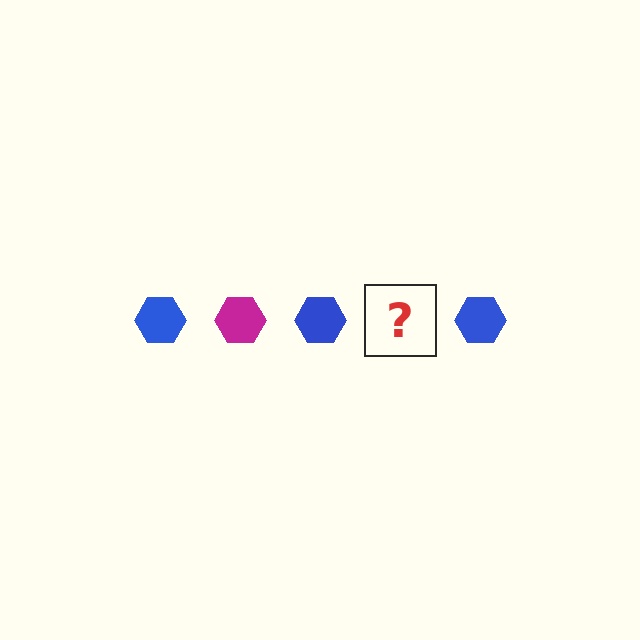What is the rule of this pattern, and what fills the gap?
The rule is that the pattern cycles through blue, magenta hexagons. The gap should be filled with a magenta hexagon.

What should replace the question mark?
The question mark should be replaced with a magenta hexagon.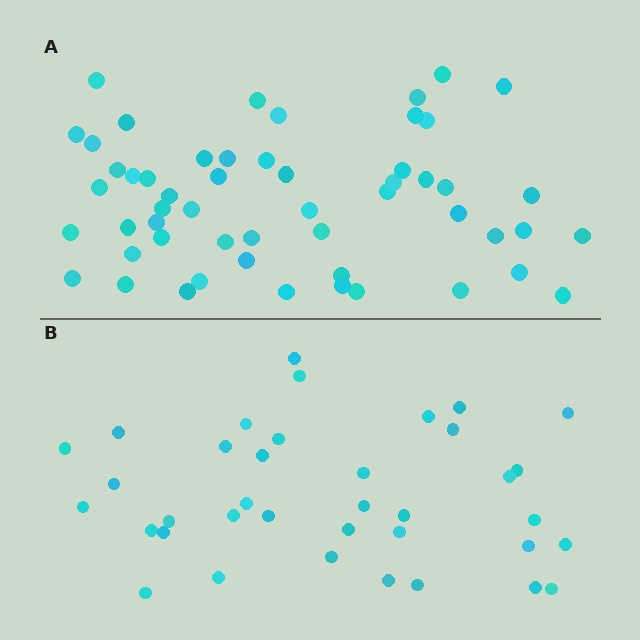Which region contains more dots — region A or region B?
Region A (the top region) has more dots.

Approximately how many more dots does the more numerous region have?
Region A has approximately 15 more dots than region B.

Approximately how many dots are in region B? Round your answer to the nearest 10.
About 40 dots. (The exact count is 37, which rounds to 40.)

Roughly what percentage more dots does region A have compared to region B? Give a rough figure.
About 45% more.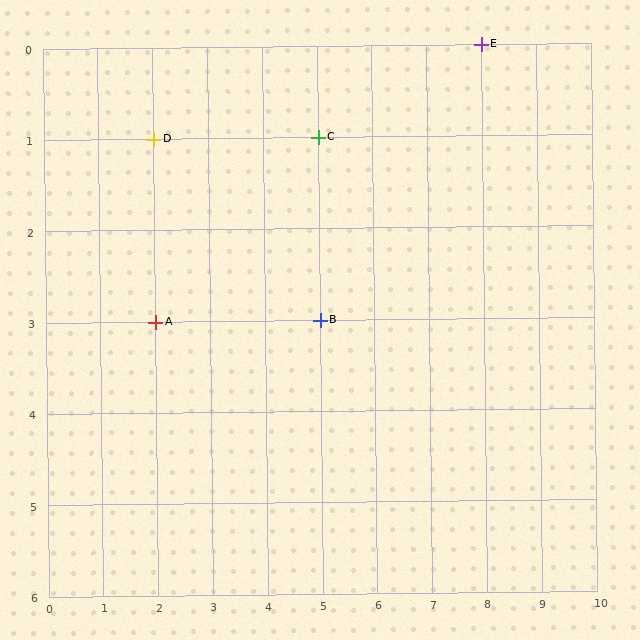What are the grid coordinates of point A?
Point A is at grid coordinates (2, 3).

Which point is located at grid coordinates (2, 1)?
Point D is at (2, 1).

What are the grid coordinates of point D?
Point D is at grid coordinates (2, 1).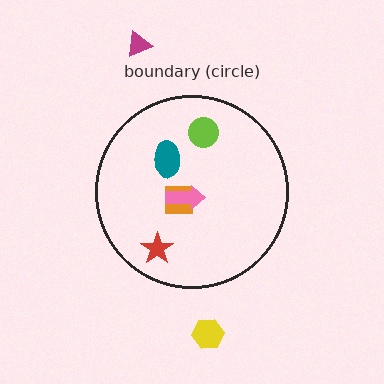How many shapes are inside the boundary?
5 inside, 2 outside.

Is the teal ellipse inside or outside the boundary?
Inside.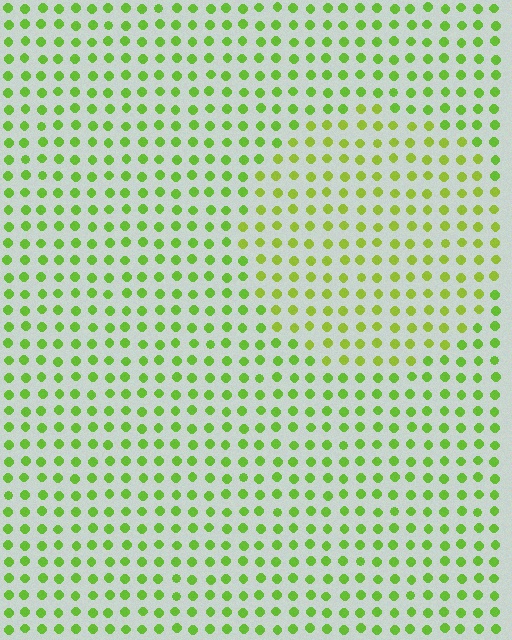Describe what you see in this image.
The image is filled with small lime elements in a uniform arrangement. A circle-shaped region is visible where the elements are tinted to a slightly different hue, forming a subtle color boundary.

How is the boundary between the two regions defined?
The boundary is defined purely by a slight shift in hue (about 20 degrees). Spacing, size, and orientation are identical on both sides.